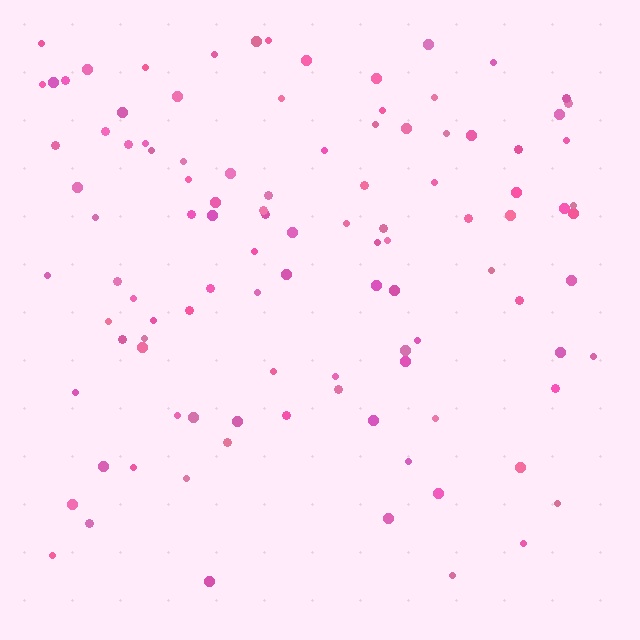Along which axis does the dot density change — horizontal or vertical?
Vertical.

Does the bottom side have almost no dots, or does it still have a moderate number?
Still a moderate number, just noticeably fewer than the top.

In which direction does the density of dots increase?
From bottom to top, with the top side densest.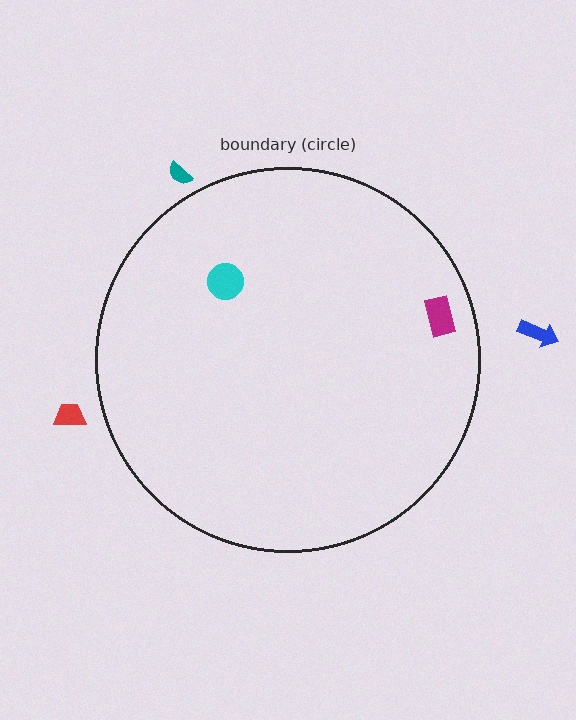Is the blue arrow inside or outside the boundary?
Outside.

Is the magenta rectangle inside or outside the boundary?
Inside.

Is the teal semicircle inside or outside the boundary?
Outside.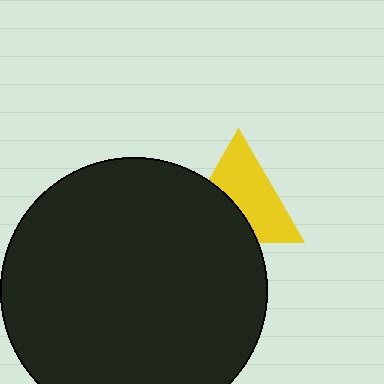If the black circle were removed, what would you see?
You would see the complete yellow triangle.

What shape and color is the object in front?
The object in front is a black circle.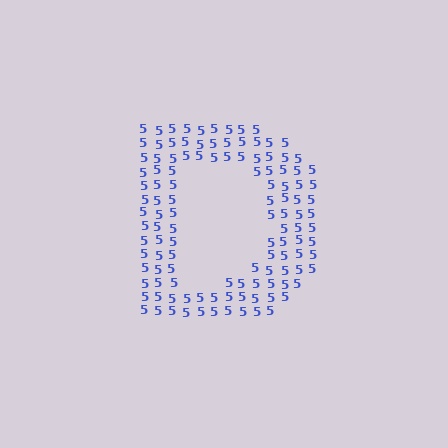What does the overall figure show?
The overall figure shows the letter D.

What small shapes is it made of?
It is made of small digit 5's.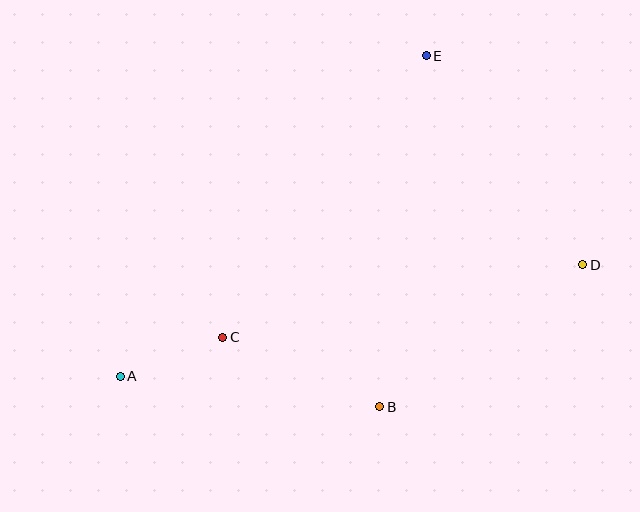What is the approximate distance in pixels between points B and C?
The distance between B and C is approximately 172 pixels.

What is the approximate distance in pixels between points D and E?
The distance between D and E is approximately 261 pixels.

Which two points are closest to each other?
Points A and C are closest to each other.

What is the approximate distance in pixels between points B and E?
The distance between B and E is approximately 354 pixels.